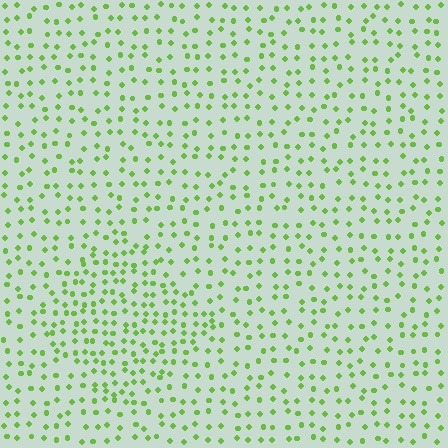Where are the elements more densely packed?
The elements are more densely packed inside the diamond boundary.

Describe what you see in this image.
The image contains small lime elements arranged at two different densities. A diamond-shaped region is visible where the elements are more densely packed than the surrounding area.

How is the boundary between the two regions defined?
The boundary is defined by a change in element density (approximately 1.6x ratio). All elements are the same color, size, and shape.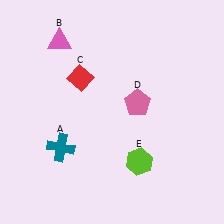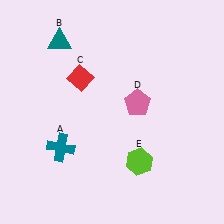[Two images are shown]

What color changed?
The triangle (B) changed from pink in Image 1 to teal in Image 2.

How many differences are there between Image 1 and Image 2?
There is 1 difference between the two images.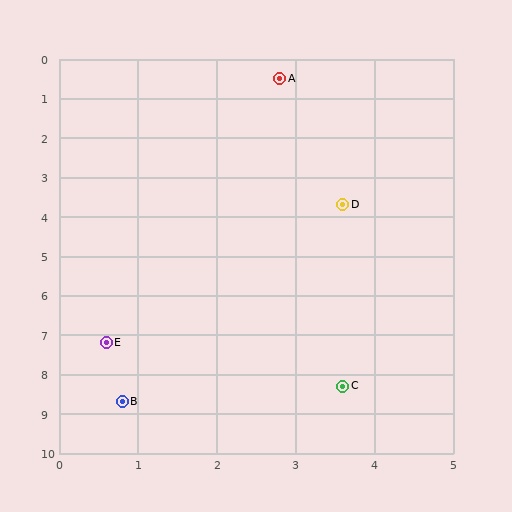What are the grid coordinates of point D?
Point D is at approximately (3.6, 3.7).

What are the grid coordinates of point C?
Point C is at approximately (3.6, 8.3).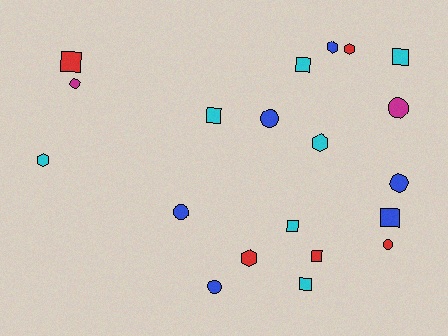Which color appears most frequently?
Cyan, with 7 objects.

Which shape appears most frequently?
Square, with 8 objects.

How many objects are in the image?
There are 20 objects.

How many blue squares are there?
There is 1 blue square.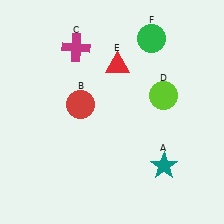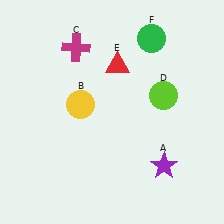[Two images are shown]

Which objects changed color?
A changed from teal to purple. B changed from red to yellow.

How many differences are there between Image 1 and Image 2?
There are 2 differences between the two images.